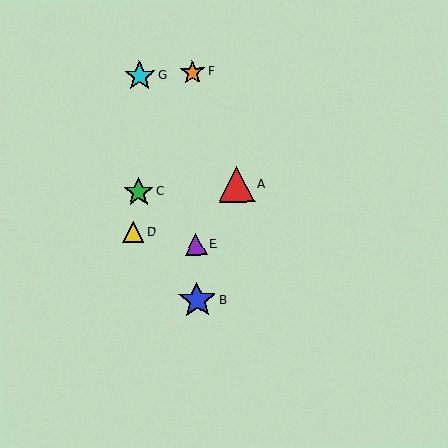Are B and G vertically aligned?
No, B is at x≈197 and G is at x≈139.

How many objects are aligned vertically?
3 objects (B, E, F) are aligned vertically.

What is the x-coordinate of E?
Object E is at x≈196.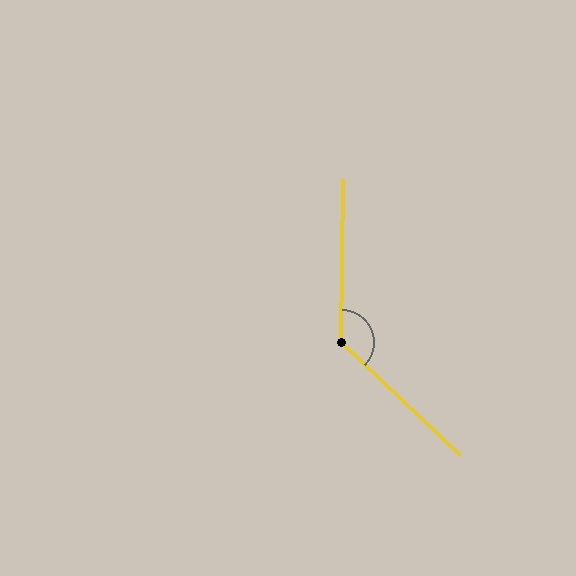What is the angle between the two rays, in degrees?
Approximately 133 degrees.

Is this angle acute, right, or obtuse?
It is obtuse.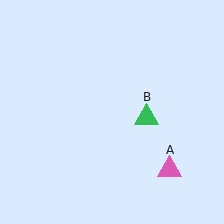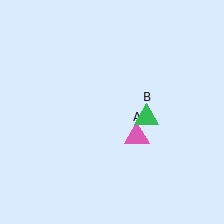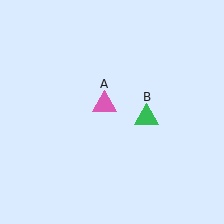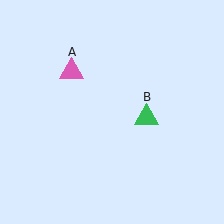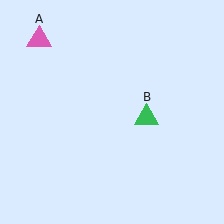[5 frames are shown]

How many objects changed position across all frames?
1 object changed position: pink triangle (object A).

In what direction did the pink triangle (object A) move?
The pink triangle (object A) moved up and to the left.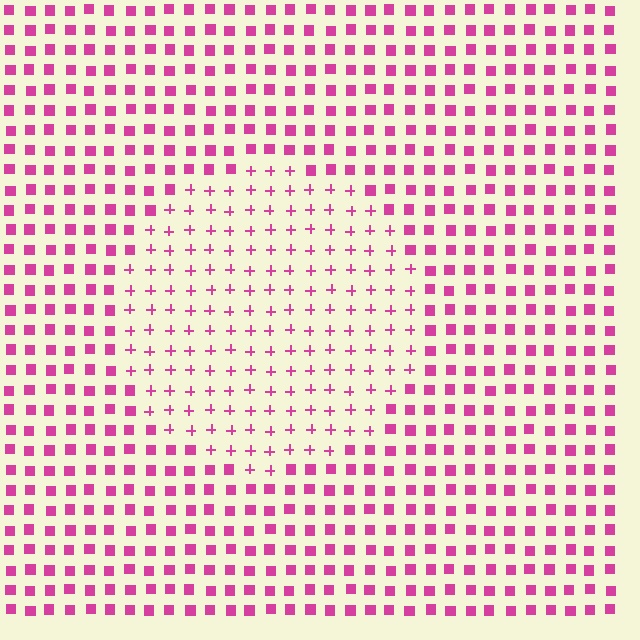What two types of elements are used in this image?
The image uses plus signs inside the circle region and squares outside it.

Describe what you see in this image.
The image is filled with small magenta elements arranged in a uniform grid. A circle-shaped region contains plus signs, while the surrounding area contains squares. The boundary is defined purely by the change in element shape.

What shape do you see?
I see a circle.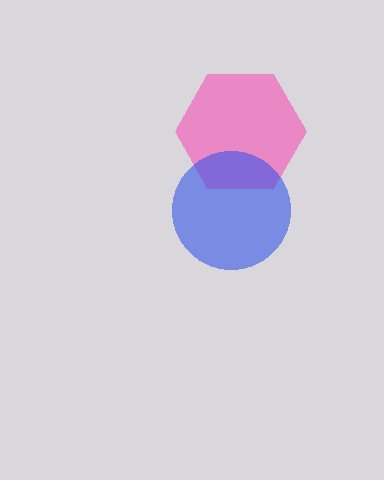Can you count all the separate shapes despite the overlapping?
Yes, there are 2 separate shapes.